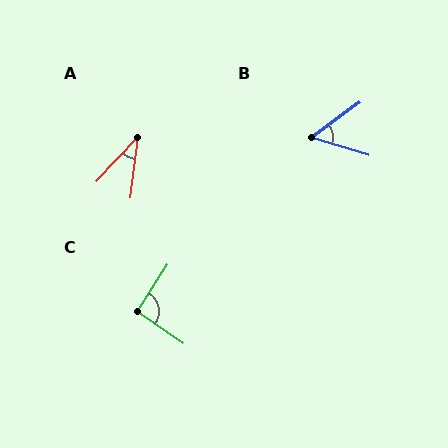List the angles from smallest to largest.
A (35°), B (53°), C (92°).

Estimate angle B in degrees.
Approximately 53 degrees.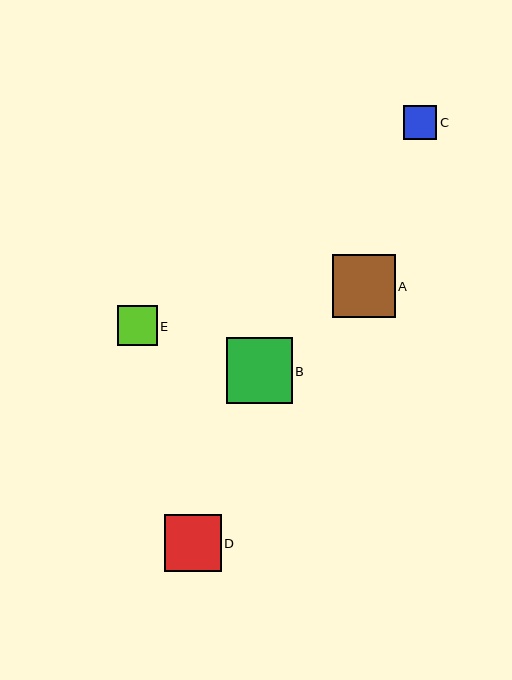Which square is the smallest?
Square C is the smallest with a size of approximately 34 pixels.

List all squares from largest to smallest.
From largest to smallest: B, A, D, E, C.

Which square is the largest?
Square B is the largest with a size of approximately 66 pixels.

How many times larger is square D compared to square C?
Square D is approximately 1.7 times the size of square C.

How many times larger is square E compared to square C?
Square E is approximately 1.2 times the size of square C.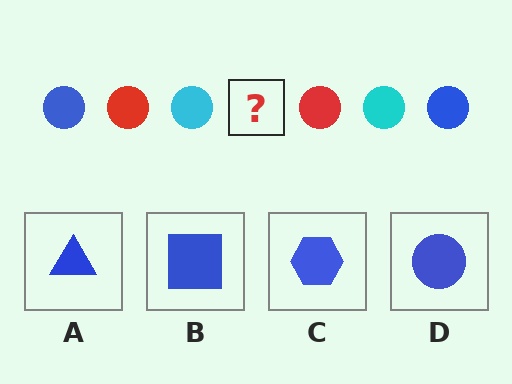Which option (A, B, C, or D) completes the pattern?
D.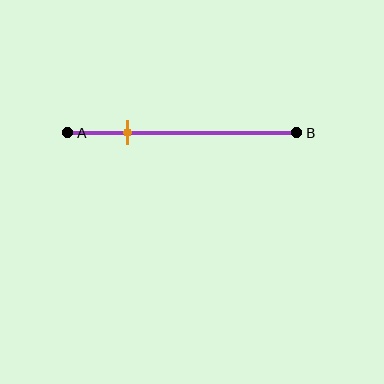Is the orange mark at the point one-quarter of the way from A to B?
Yes, the mark is approximately at the one-quarter point.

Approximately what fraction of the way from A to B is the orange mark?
The orange mark is approximately 25% of the way from A to B.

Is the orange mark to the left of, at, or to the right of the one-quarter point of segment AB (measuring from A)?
The orange mark is approximately at the one-quarter point of segment AB.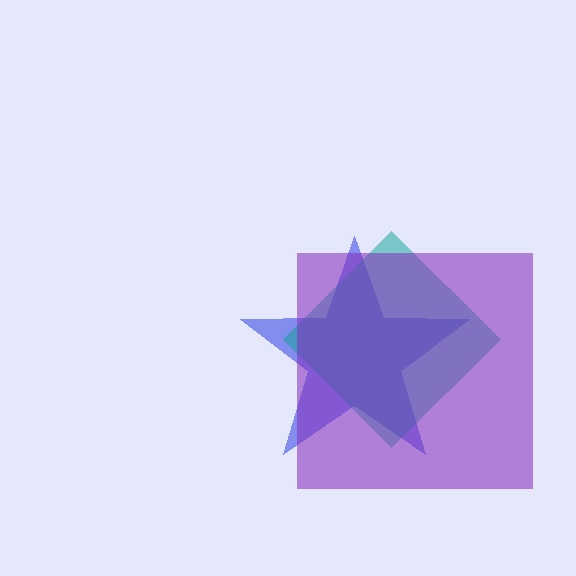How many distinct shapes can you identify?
There are 3 distinct shapes: a blue star, a teal diamond, a purple square.